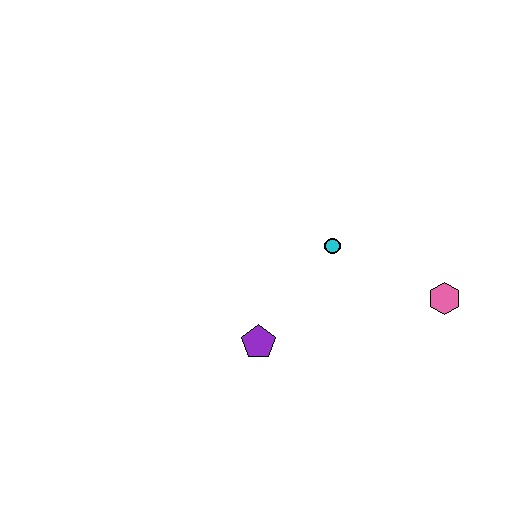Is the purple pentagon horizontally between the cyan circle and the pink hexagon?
No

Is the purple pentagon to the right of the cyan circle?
No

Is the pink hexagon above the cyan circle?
No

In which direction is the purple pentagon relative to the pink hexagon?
The purple pentagon is to the left of the pink hexagon.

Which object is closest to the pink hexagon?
The cyan circle is closest to the pink hexagon.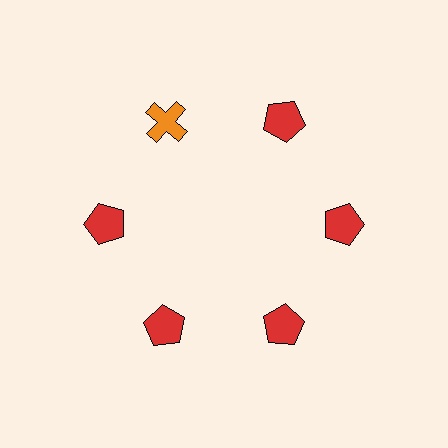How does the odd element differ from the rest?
It differs in both color (orange instead of red) and shape (cross instead of pentagon).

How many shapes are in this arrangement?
There are 6 shapes arranged in a ring pattern.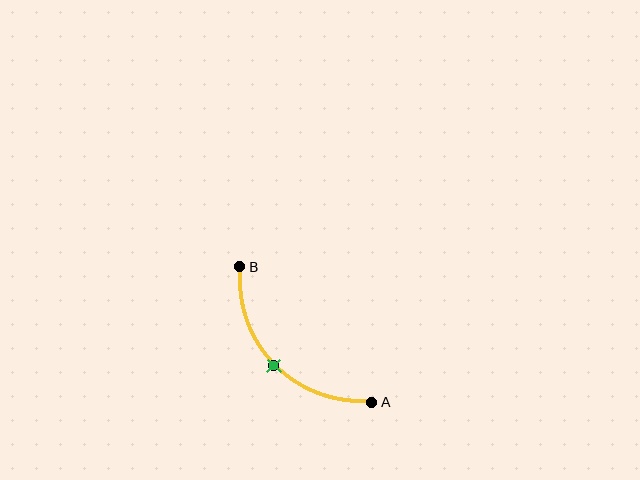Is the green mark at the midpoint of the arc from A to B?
Yes. The green mark lies on the arc at equal arc-length from both A and B — it is the arc midpoint.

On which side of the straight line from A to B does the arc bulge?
The arc bulges below and to the left of the straight line connecting A and B.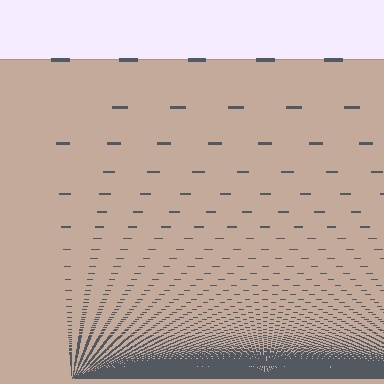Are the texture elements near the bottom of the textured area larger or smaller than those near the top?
Smaller. The gradient is inverted — elements near the bottom are smaller and denser.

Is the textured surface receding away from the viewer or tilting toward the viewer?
The surface appears to tilt toward the viewer. Texture elements get larger and sparser toward the top.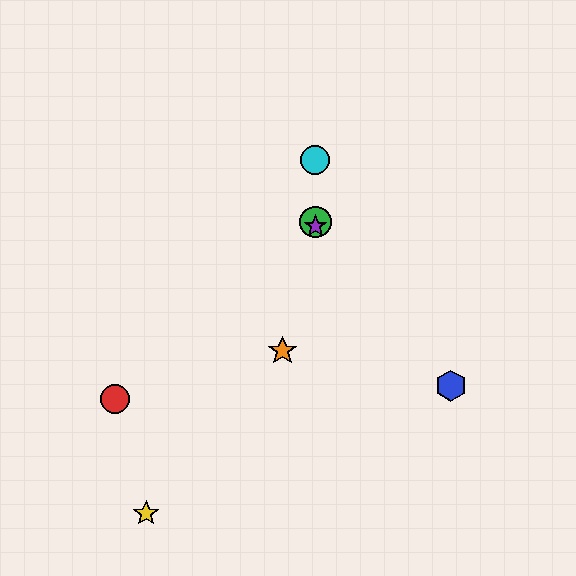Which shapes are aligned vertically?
The green circle, the purple star, the cyan circle are aligned vertically.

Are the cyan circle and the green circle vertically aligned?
Yes, both are at x≈315.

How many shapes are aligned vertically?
3 shapes (the green circle, the purple star, the cyan circle) are aligned vertically.